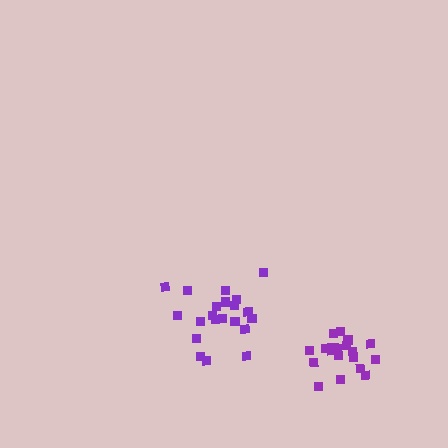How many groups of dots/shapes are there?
There are 2 groups.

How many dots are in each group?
Group 1: 19 dots, Group 2: 21 dots (40 total).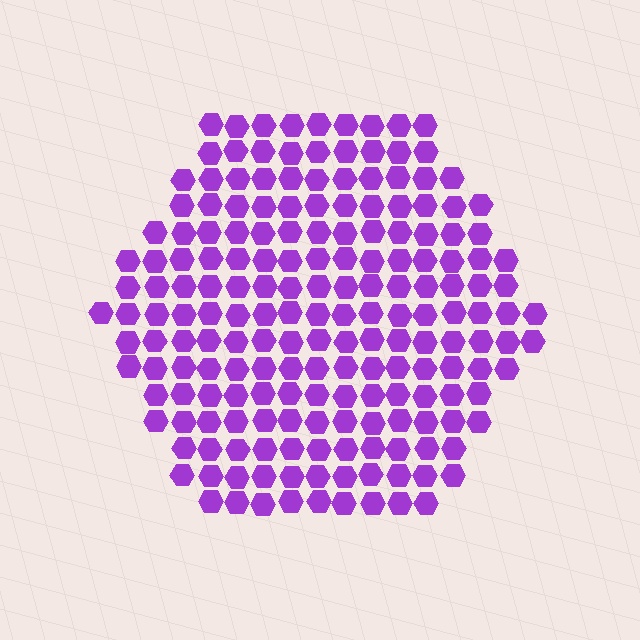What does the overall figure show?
The overall figure shows a hexagon.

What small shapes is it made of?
It is made of small hexagons.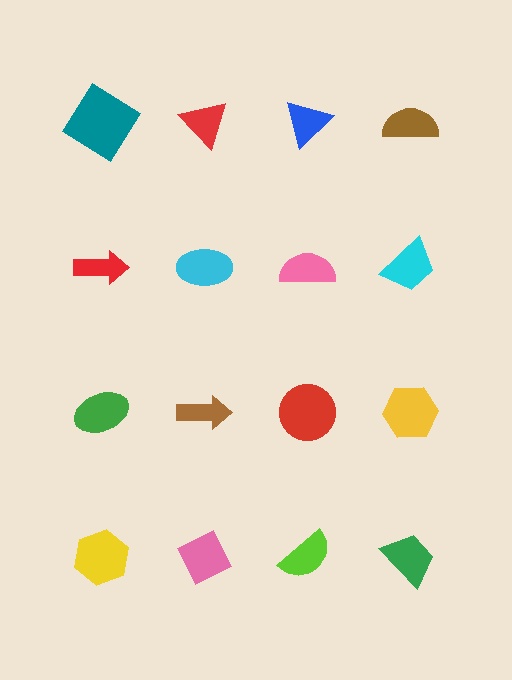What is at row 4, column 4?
A green trapezoid.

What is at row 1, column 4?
A brown semicircle.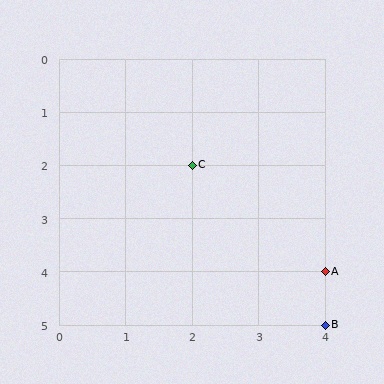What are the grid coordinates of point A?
Point A is at grid coordinates (4, 4).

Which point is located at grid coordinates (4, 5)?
Point B is at (4, 5).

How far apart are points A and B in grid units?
Points A and B are 1 row apart.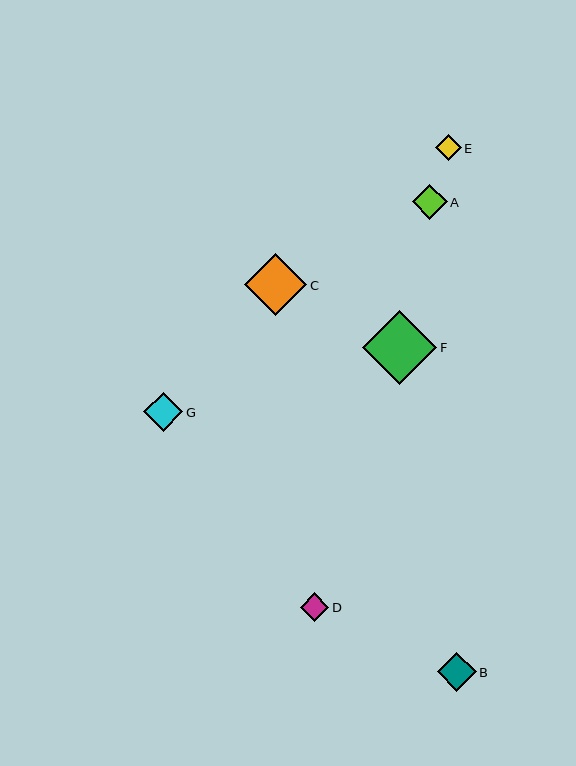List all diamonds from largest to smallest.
From largest to smallest: F, C, B, G, A, D, E.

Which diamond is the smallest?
Diamond E is the smallest with a size of approximately 25 pixels.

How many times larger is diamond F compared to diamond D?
Diamond F is approximately 2.6 times the size of diamond D.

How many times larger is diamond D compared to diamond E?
Diamond D is approximately 1.1 times the size of diamond E.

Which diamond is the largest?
Diamond F is the largest with a size of approximately 74 pixels.